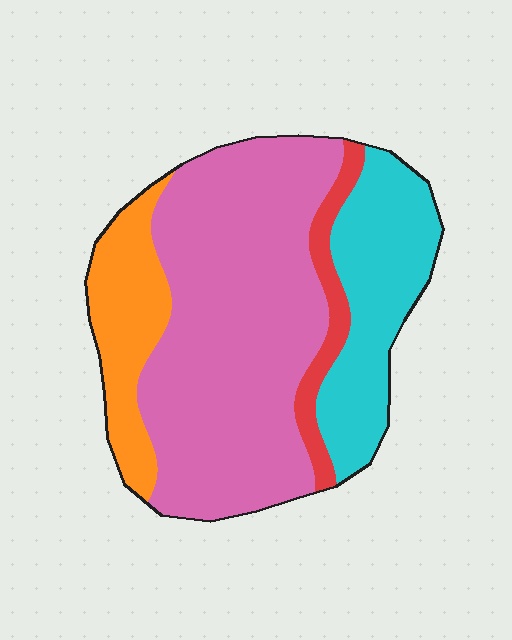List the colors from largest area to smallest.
From largest to smallest: pink, cyan, orange, red.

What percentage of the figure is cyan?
Cyan covers around 20% of the figure.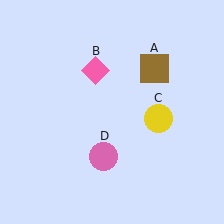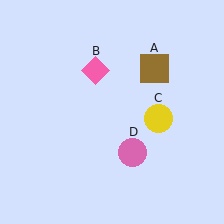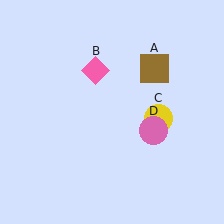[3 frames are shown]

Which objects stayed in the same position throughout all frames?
Brown square (object A) and pink diamond (object B) and yellow circle (object C) remained stationary.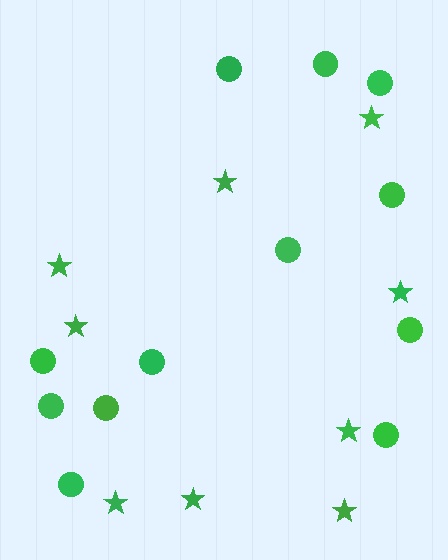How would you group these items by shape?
There are 2 groups: one group of stars (9) and one group of circles (12).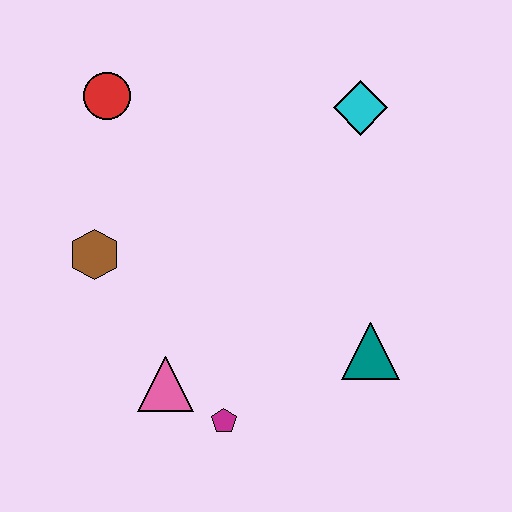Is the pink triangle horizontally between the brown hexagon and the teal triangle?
Yes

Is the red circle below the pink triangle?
No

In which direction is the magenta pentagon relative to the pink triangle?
The magenta pentagon is to the right of the pink triangle.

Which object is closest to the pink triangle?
The magenta pentagon is closest to the pink triangle.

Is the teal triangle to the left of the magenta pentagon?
No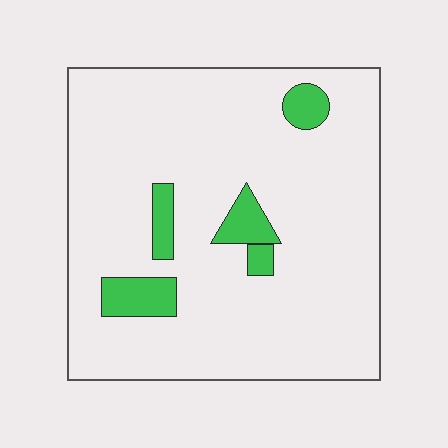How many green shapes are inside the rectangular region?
5.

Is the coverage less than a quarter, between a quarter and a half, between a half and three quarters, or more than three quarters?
Less than a quarter.